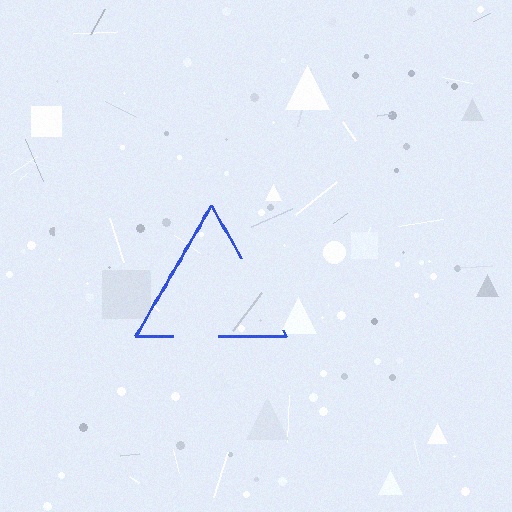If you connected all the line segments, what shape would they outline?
They would outline a triangle.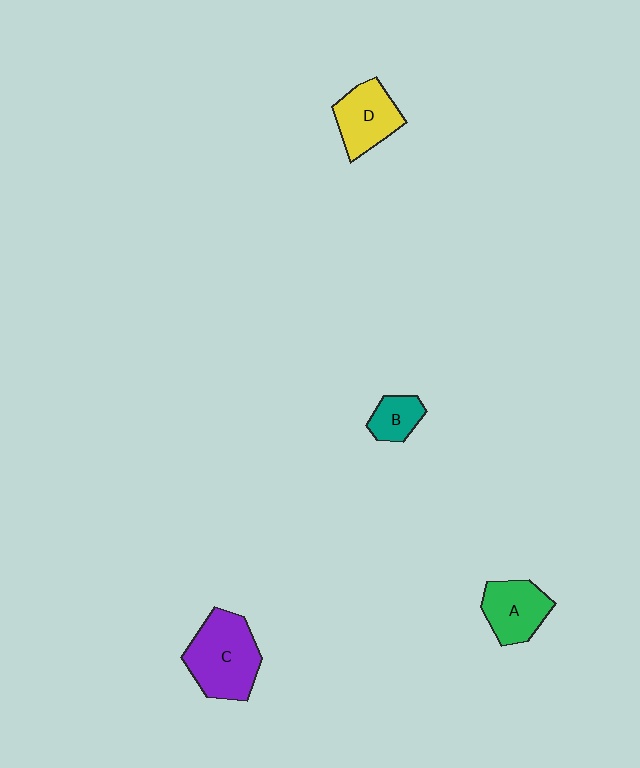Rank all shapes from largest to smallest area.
From largest to smallest: C (purple), D (yellow), A (green), B (teal).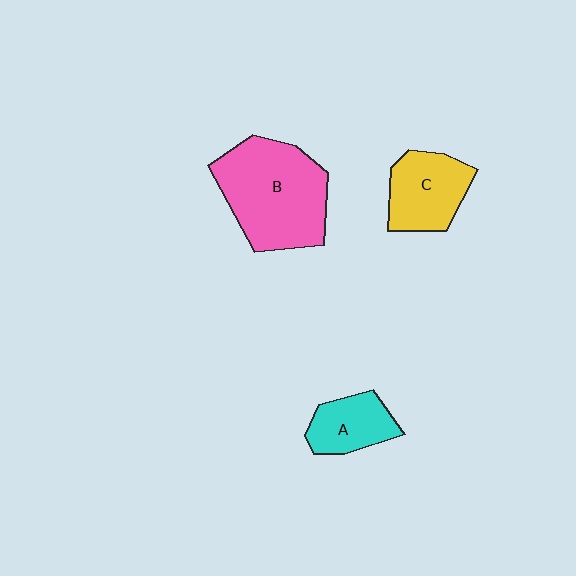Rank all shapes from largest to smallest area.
From largest to smallest: B (pink), C (yellow), A (cyan).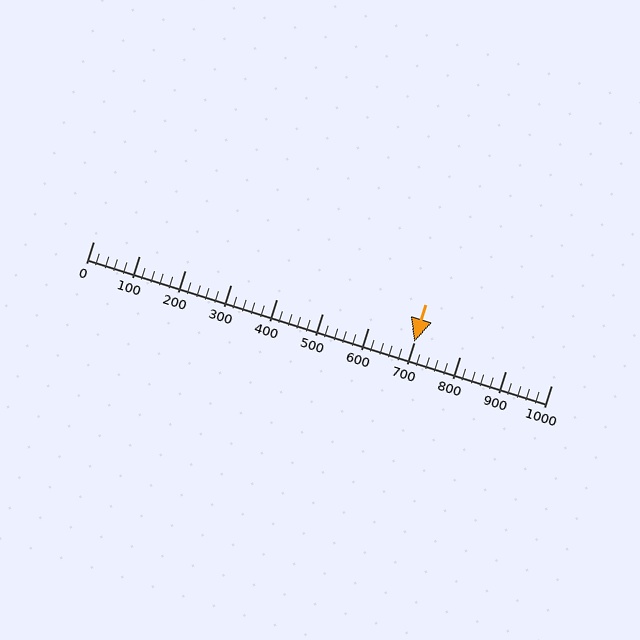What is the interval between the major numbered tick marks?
The major tick marks are spaced 100 units apart.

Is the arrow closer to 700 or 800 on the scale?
The arrow is closer to 700.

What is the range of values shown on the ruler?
The ruler shows values from 0 to 1000.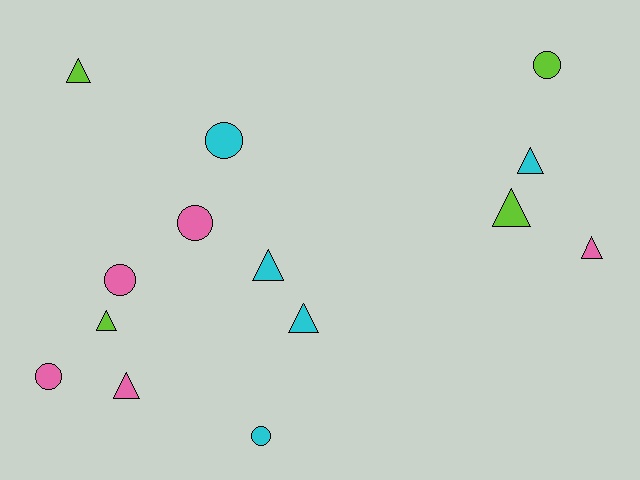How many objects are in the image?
There are 14 objects.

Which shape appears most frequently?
Triangle, with 8 objects.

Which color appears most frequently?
Cyan, with 5 objects.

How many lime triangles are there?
There are 3 lime triangles.